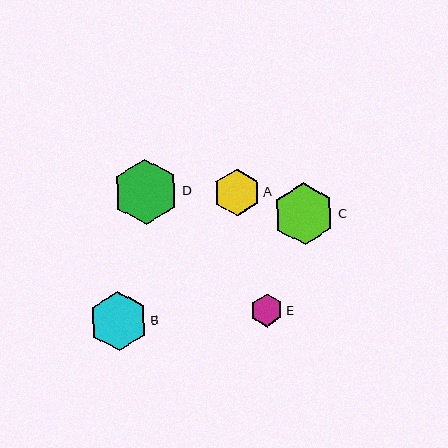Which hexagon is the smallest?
Hexagon E is the smallest with a size of approximately 33 pixels.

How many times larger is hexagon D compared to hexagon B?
Hexagon D is approximately 1.1 times the size of hexagon B.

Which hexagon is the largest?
Hexagon D is the largest with a size of approximately 66 pixels.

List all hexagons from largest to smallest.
From largest to smallest: D, C, B, A, E.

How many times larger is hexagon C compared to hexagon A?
Hexagon C is approximately 1.3 times the size of hexagon A.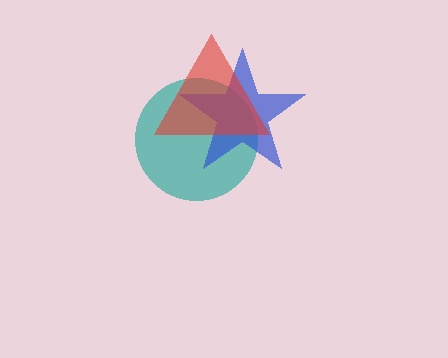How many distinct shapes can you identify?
There are 3 distinct shapes: a teal circle, a blue star, a red triangle.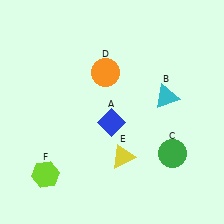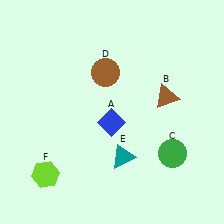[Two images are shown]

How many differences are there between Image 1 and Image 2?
There are 3 differences between the two images.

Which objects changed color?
B changed from cyan to brown. D changed from orange to brown. E changed from yellow to teal.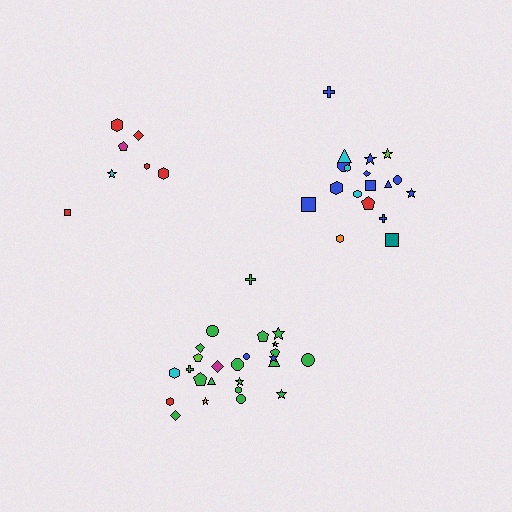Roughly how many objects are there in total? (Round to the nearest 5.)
Roughly 50 objects in total.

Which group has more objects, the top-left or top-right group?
The top-right group.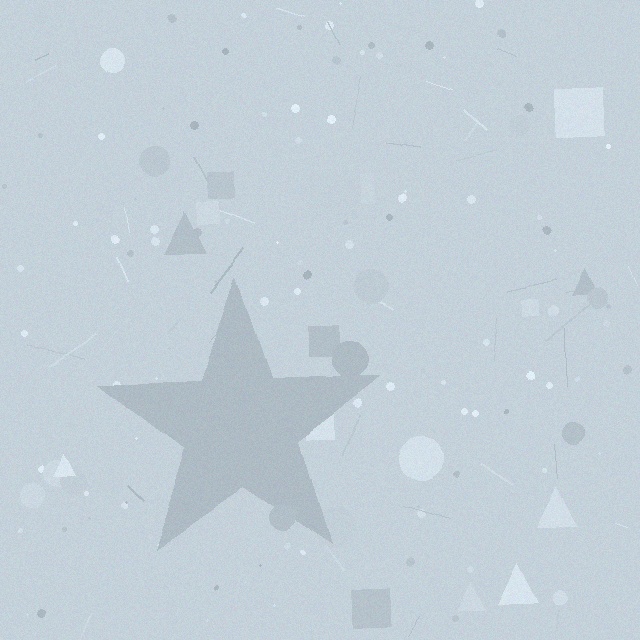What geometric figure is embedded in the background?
A star is embedded in the background.